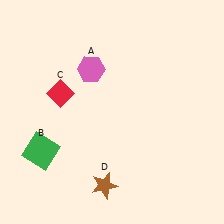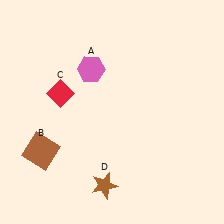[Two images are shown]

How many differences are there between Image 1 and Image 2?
There is 1 difference between the two images.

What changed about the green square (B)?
In Image 1, B is green. In Image 2, it changed to brown.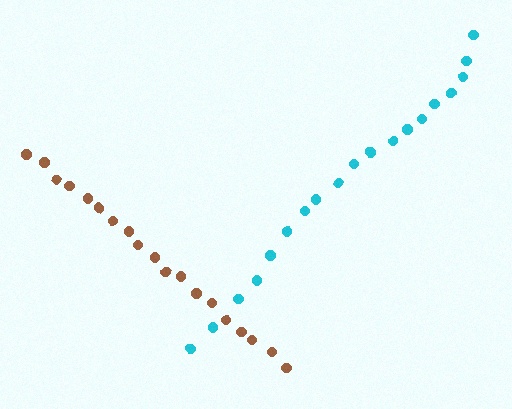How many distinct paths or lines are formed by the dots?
There are 2 distinct paths.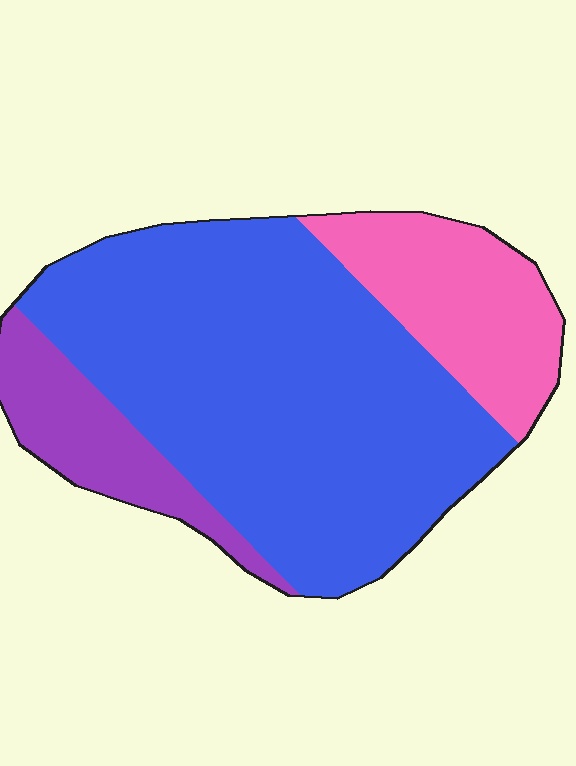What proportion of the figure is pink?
Pink takes up between a sixth and a third of the figure.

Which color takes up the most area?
Blue, at roughly 65%.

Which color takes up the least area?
Purple, at roughly 15%.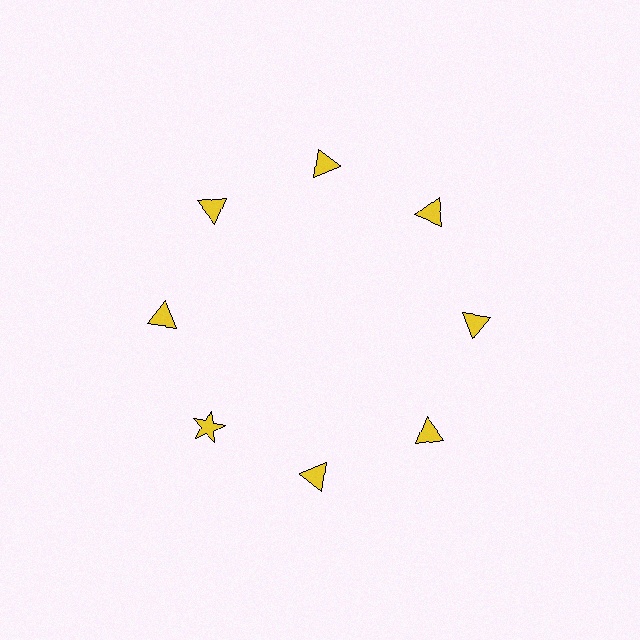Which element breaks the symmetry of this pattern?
The yellow star at roughly the 8 o'clock position breaks the symmetry. All other shapes are yellow triangles.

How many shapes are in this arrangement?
There are 8 shapes arranged in a ring pattern.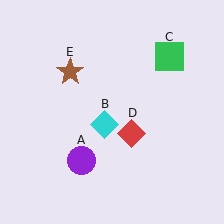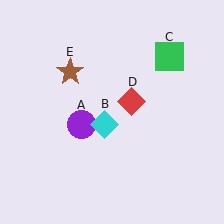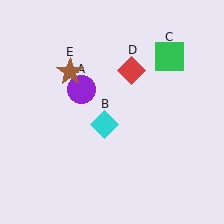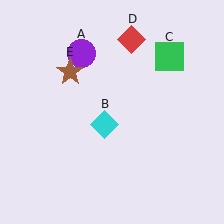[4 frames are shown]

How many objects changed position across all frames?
2 objects changed position: purple circle (object A), red diamond (object D).